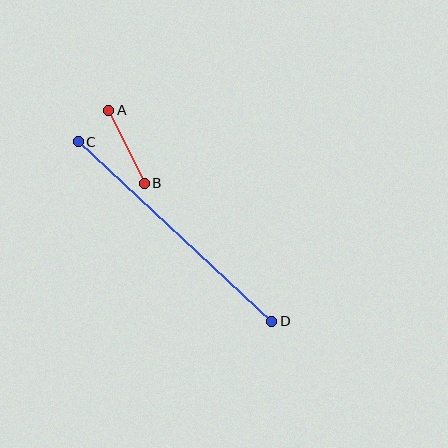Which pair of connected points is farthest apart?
Points C and D are farthest apart.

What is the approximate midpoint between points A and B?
The midpoint is at approximately (127, 147) pixels.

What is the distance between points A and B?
The distance is approximately 81 pixels.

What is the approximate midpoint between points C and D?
The midpoint is at approximately (175, 231) pixels.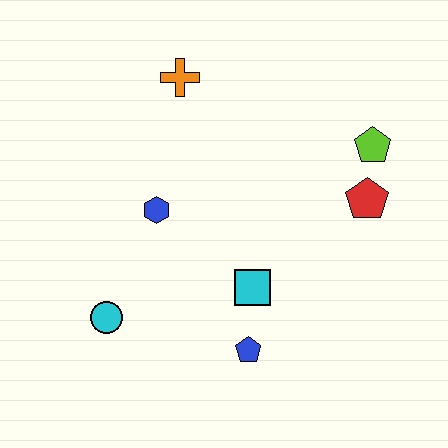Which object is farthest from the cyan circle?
The lime pentagon is farthest from the cyan circle.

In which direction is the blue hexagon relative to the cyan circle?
The blue hexagon is above the cyan circle.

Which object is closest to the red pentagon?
The lime pentagon is closest to the red pentagon.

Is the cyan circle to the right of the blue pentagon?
No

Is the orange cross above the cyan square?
Yes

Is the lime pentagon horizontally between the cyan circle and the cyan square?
No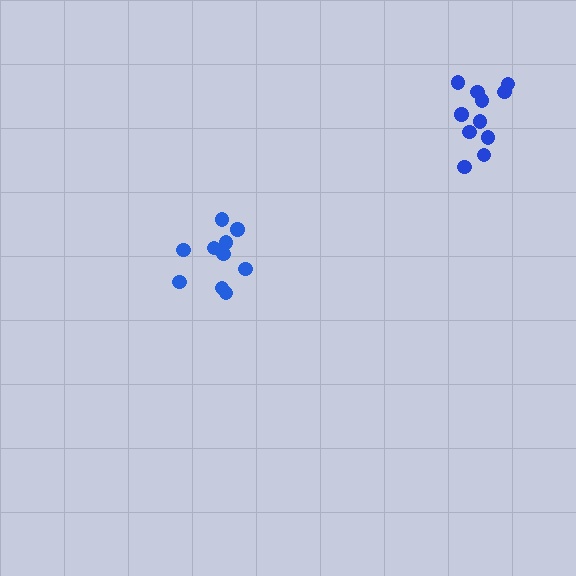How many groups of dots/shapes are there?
There are 2 groups.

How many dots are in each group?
Group 1: 10 dots, Group 2: 11 dots (21 total).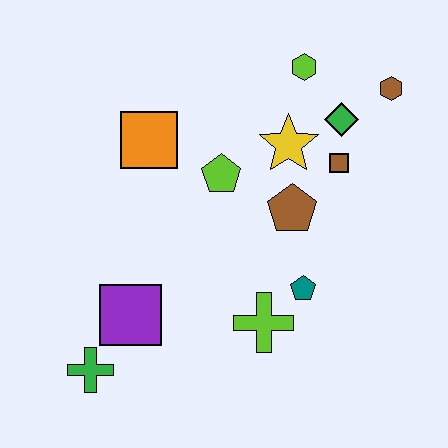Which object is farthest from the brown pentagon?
The green cross is farthest from the brown pentagon.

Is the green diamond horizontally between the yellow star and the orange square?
No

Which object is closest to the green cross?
The purple square is closest to the green cross.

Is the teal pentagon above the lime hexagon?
No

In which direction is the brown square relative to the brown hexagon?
The brown square is below the brown hexagon.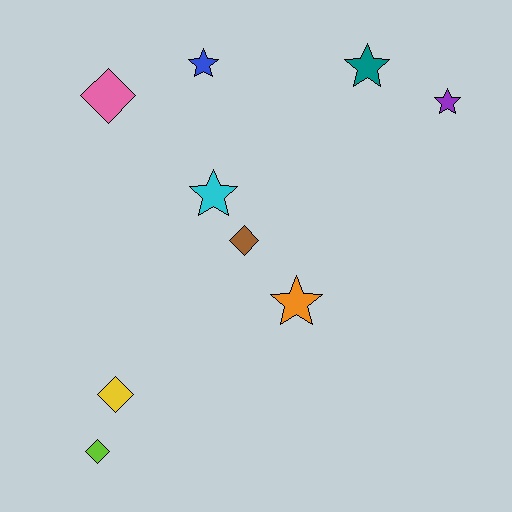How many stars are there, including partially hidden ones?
There are 5 stars.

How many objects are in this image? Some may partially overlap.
There are 9 objects.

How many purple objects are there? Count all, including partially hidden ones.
There is 1 purple object.